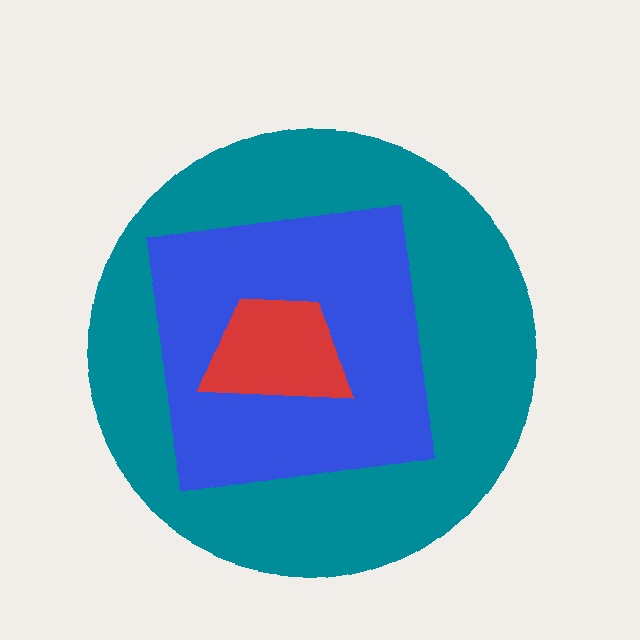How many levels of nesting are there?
3.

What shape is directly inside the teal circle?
The blue square.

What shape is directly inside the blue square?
The red trapezoid.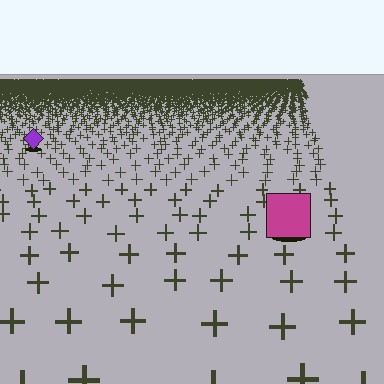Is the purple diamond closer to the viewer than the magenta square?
No. The magenta square is closer — you can tell from the texture gradient: the ground texture is coarser near it.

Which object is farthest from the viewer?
The purple diamond is farthest from the viewer. It appears smaller and the ground texture around it is denser.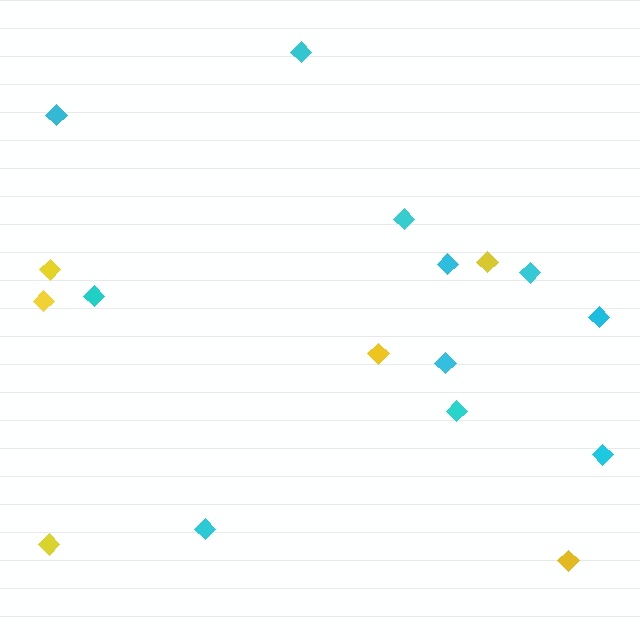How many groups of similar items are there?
There are 2 groups: one group of yellow diamonds (6) and one group of cyan diamonds (11).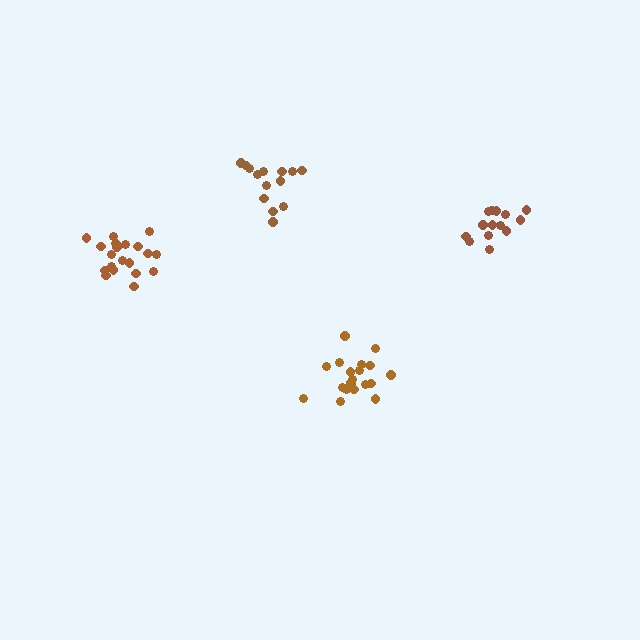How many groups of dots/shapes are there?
There are 4 groups.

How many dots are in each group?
Group 1: 14 dots, Group 2: 14 dots, Group 3: 19 dots, Group 4: 20 dots (67 total).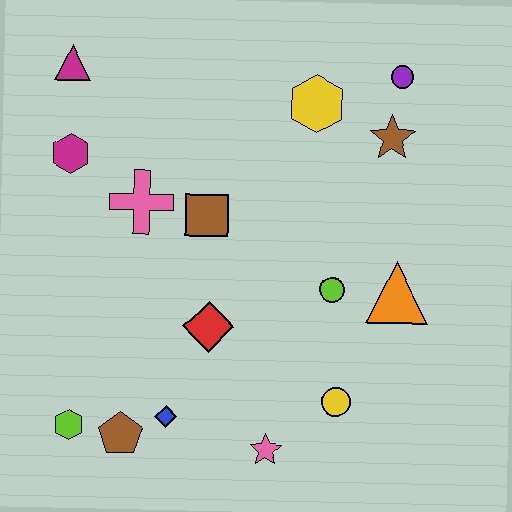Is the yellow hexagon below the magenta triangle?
Yes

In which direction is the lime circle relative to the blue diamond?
The lime circle is to the right of the blue diamond.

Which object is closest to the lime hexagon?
The brown pentagon is closest to the lime hexagon.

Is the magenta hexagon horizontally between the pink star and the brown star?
No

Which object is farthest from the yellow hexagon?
The lime hexagon is farthest from the yellow hexagon.